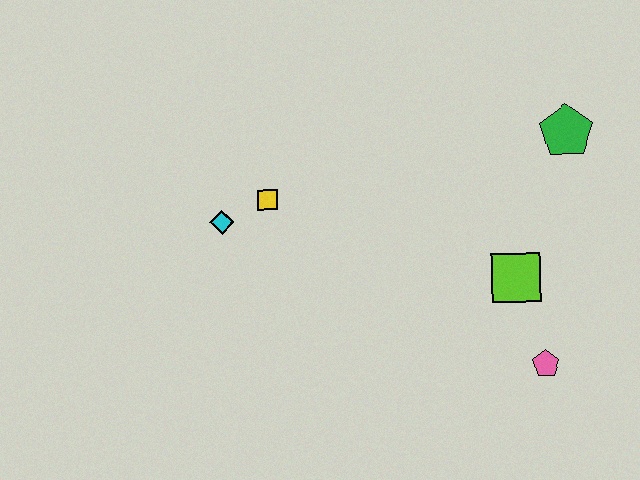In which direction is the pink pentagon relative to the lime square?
The pink pentagon is below the lime square.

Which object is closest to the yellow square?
The cyan diamond is closest to the yellow square.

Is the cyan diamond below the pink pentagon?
No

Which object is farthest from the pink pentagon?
The cyan diamond is farthest from the pink pentagon.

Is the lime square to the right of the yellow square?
Yes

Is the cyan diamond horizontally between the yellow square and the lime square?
No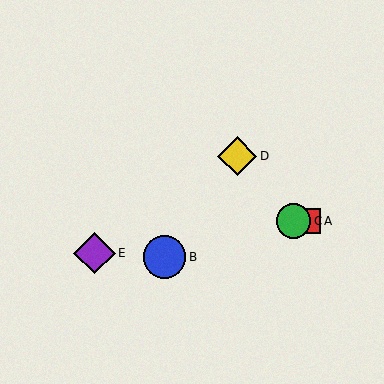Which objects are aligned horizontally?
Objects A, C are aligned horizontally.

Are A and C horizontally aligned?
Yes, both are at y≈221.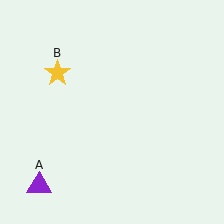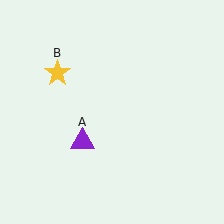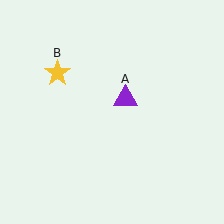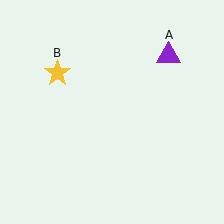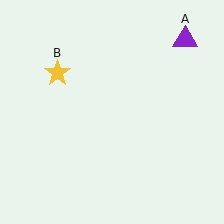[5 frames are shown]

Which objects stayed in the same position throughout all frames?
Yellow star (object B) remained stationary.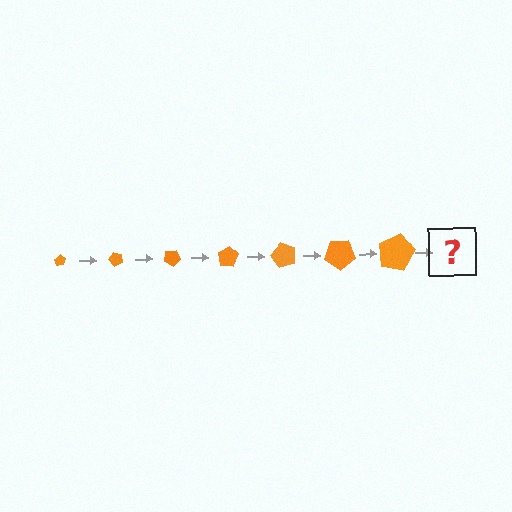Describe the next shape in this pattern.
It should be a pentagon, larger than the previous one and rotated 350 degrees from the start.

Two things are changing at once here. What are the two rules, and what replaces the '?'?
The two rules are that the pentagon grows larger each step and it rotates 50 degrees each step. The '?' should be a pentagon, larger than the previous one and rotated 350 degrees from the start.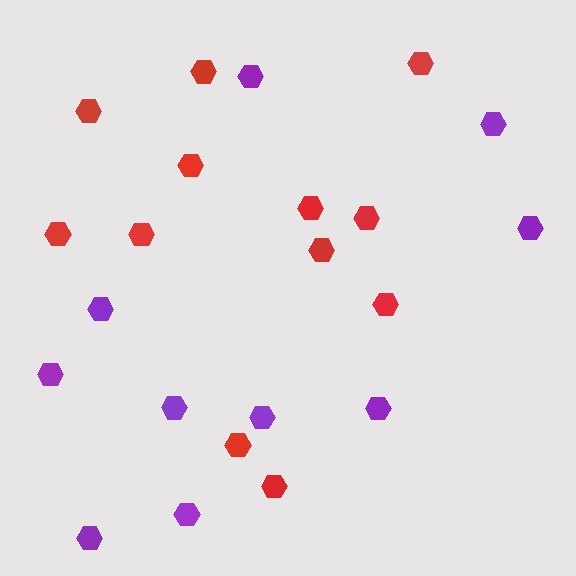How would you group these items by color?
There are 2 groups: one group of red hexagons (12) and one group of purple hexagons (10).